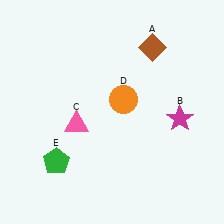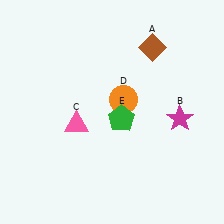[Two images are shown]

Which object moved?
The green pentagon (E) moved right.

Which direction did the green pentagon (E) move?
The green pentagon (E) moved right.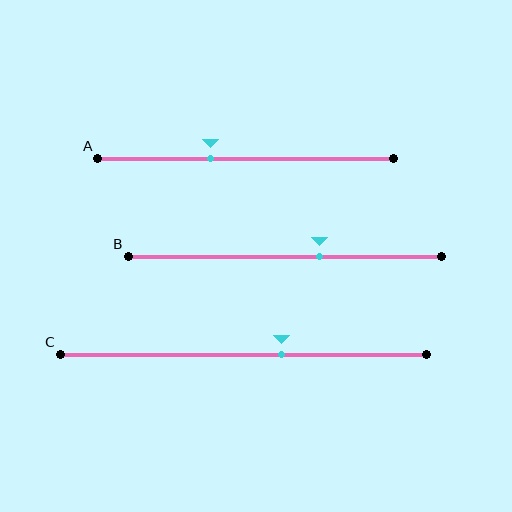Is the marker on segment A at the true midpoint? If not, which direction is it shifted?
No, the marker on segment A is shifted to the left by about 12% of the segment length.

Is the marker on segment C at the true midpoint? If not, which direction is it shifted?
No, the marker on segment C is shifted to the right by about 10% of the segment length.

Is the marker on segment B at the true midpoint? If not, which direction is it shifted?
No, the marker on segment B is shifted to the right by about 11% of the segment length.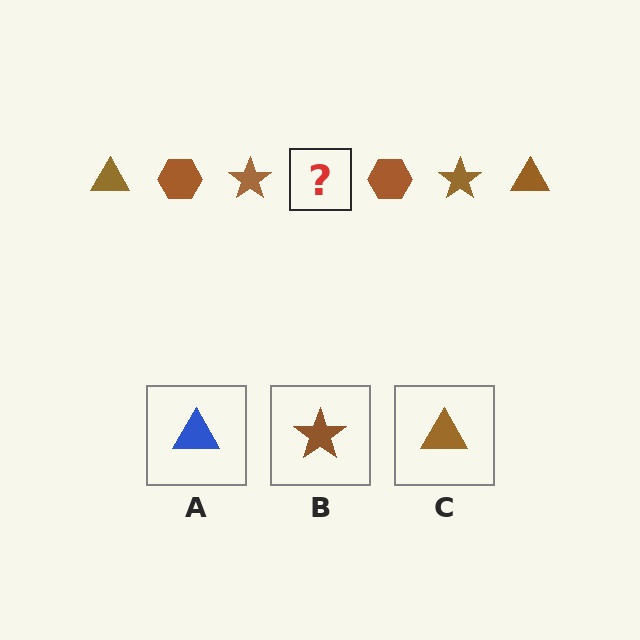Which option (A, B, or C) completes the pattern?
C.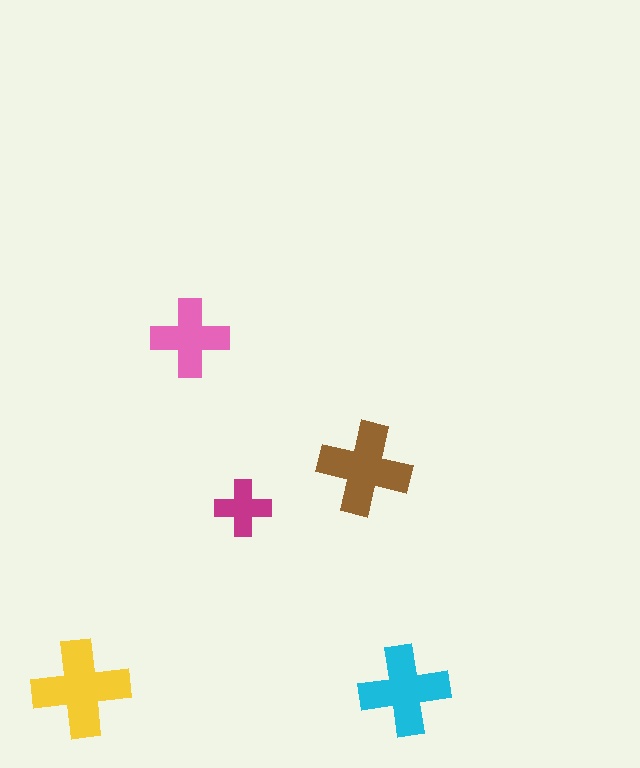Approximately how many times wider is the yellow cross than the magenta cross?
About 1.5 times wider.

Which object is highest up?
The pink cross is topmost.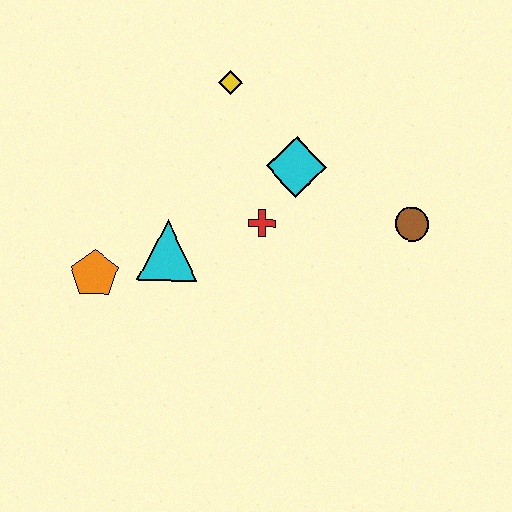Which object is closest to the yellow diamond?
The cyan diamond is closest to the yellow diamond.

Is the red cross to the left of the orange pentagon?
No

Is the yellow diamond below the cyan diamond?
No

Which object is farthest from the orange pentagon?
The brown circle is farthest from the orange pentagon.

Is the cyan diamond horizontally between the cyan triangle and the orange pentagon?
No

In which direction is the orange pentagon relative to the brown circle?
The orange pentagon is to the left of the brown circle.